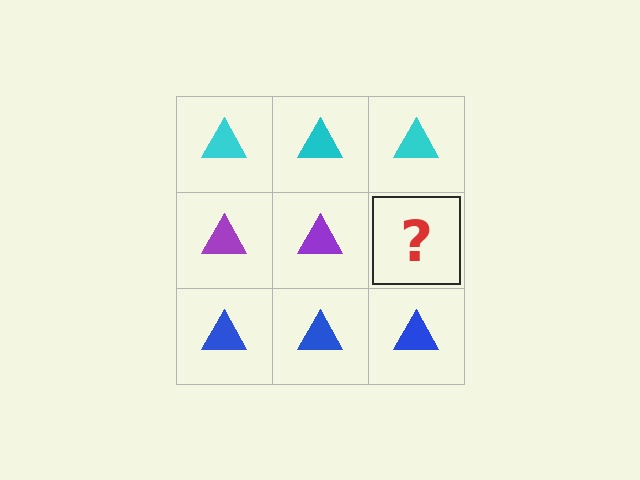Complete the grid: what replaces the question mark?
The question mark should be replaced with a purple triangle.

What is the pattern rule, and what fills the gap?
The rule is that each row has a consistent color. The gap should be filled with a purple triangle.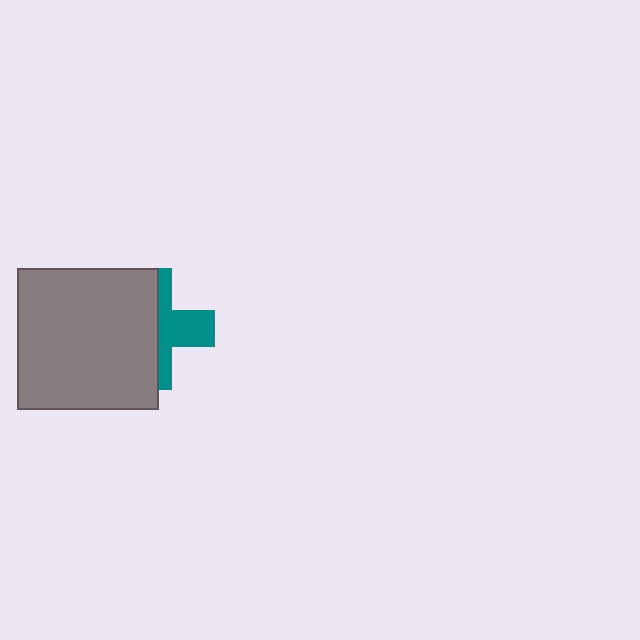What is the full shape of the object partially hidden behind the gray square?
The partially hidden object is a teal cross.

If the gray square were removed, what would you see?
You would see the complete teal cross.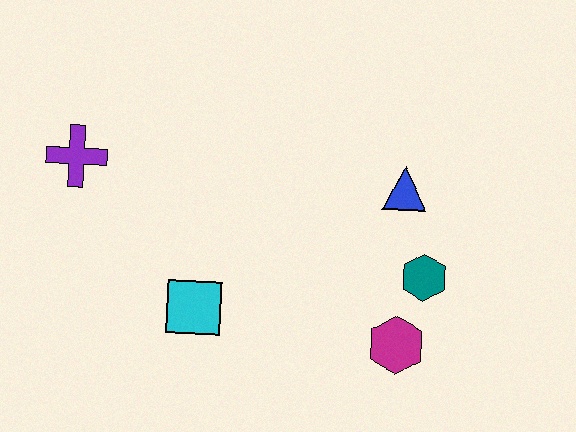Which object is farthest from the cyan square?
The blue triangle is farthest from the cyan square.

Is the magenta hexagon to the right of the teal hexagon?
No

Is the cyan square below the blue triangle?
Yes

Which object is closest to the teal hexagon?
The magenta hexagon is closest to the teal hexagon.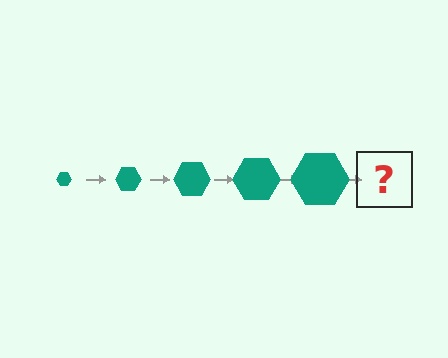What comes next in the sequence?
The next element should be a teal hexagon, larger than the previous one.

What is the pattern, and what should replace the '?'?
The pattern is that the hexagon gets progressively larger each step. The '?' should be a teal hexagon, larger than the previous one.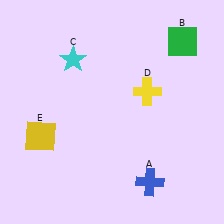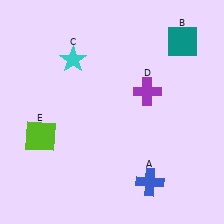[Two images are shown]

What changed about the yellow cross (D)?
In Image 1, D is yellow. In Image 2, it changed to purple.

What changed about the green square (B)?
In Image 1, B is green. In Image 2, it changed to teal.